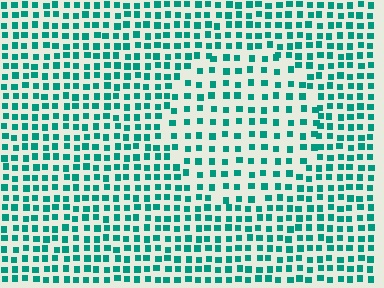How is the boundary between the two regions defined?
The boundary is defined by a change in element density (approximately 1.6x ratio). All elements are the same color, size, and shape.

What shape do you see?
I see a circle.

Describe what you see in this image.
The image contains small teal elements arranged at two different densities. A circle-shaped region is visible where the elements are less densely packed than the surrounding area.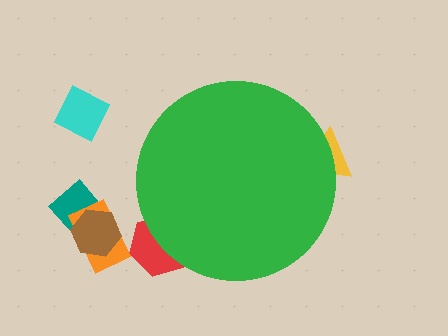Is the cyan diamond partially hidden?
No, the cyan diamond is fully visible.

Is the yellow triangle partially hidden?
Yes, the yellow triangle is partially hidden behind the green circle.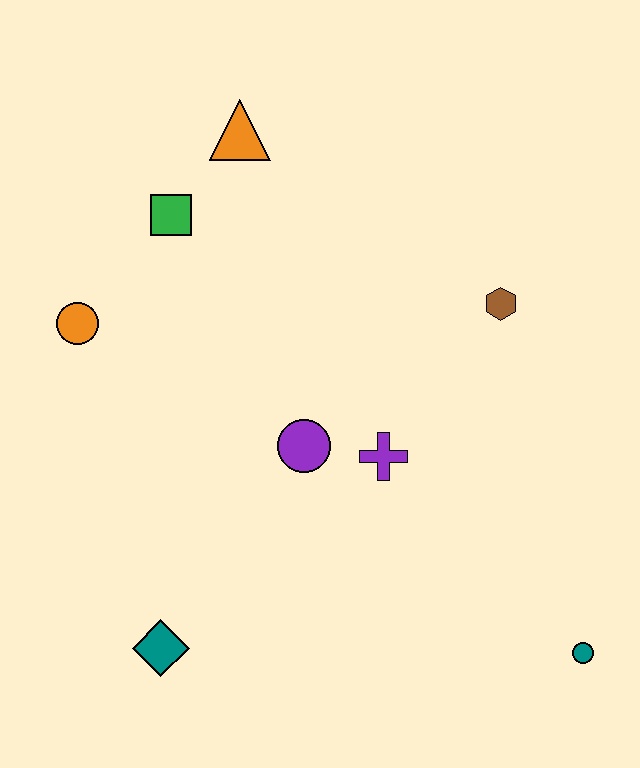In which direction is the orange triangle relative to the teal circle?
The orange triangle is above the teal circle.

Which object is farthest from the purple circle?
The teal circle is farthest from the purple circle.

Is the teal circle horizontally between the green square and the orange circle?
No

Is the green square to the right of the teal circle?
No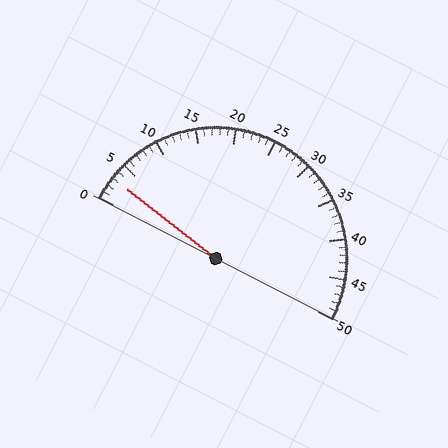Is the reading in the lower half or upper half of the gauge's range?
The reading is in the lower half of the range (0 to 50).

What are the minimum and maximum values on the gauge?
The gauge ranges from 0 to 50.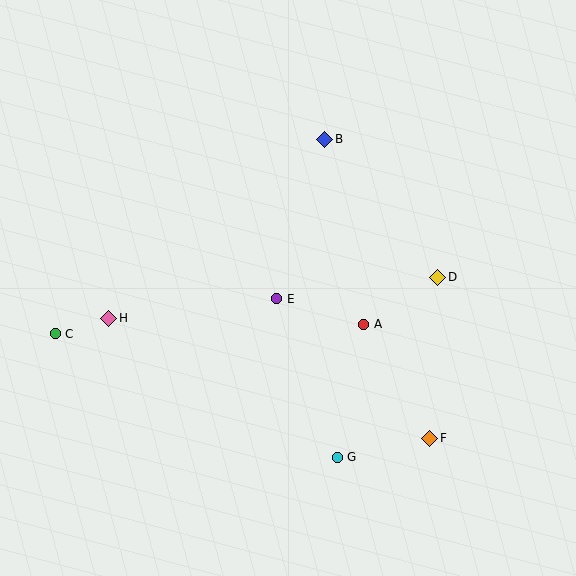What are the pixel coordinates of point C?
Point C is at (55, 334).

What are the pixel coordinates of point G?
Point G is at (337, 457).